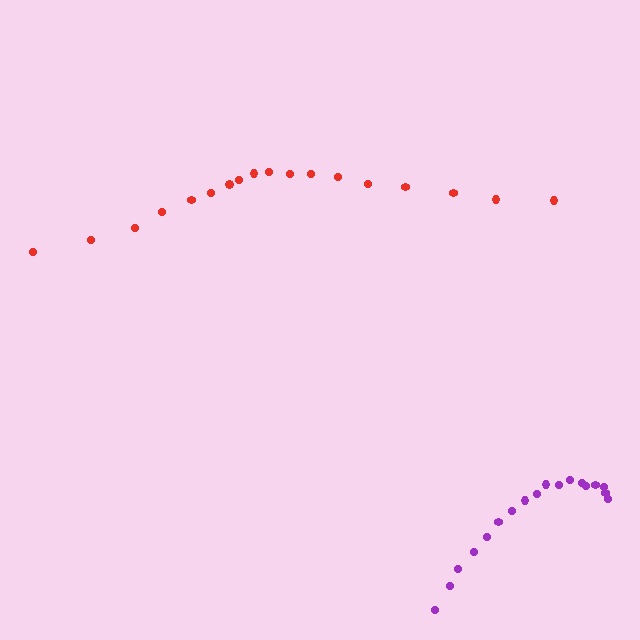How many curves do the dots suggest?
There are 2 distinct paths.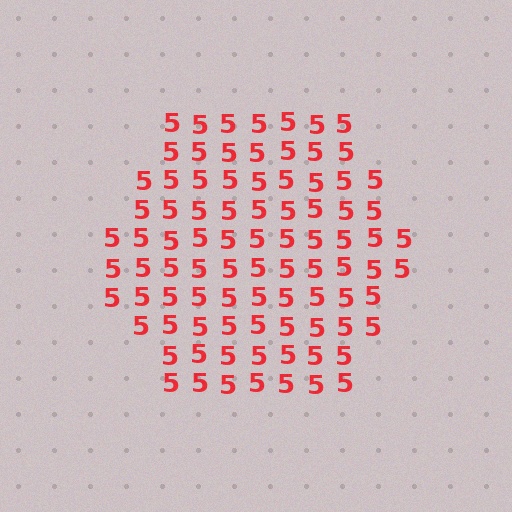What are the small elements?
The small elements are digit 5's.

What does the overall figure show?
The overall figure shows a hexagon.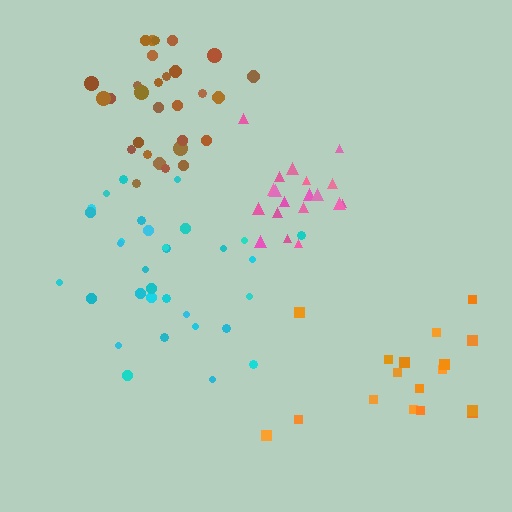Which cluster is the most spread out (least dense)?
Orange.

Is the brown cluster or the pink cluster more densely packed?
Pink.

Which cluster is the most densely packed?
Pink.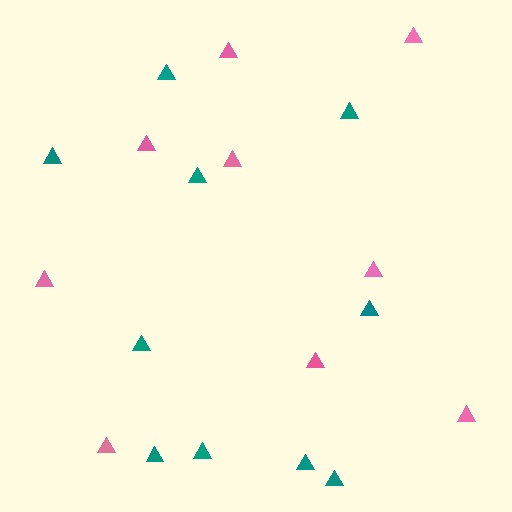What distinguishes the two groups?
There are 2 groups: one group of pink triangles (9) and one group of teal triangles (10).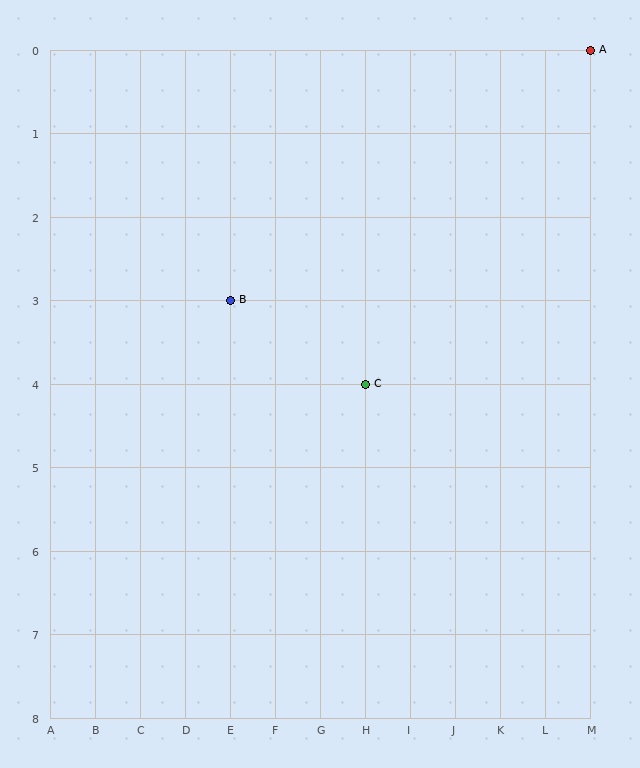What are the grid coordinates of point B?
Point B is at grid coordinates (E, 3).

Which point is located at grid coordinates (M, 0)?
Point A is at (M, 0).